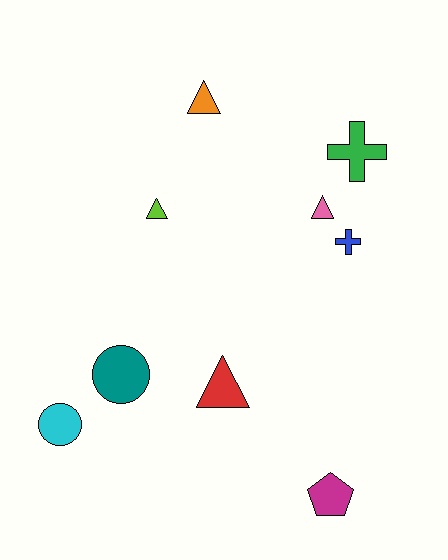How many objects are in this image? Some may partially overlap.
There are 9 objects.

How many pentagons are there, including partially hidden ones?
There is 1 pentagon.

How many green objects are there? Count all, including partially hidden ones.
There is 1 green object.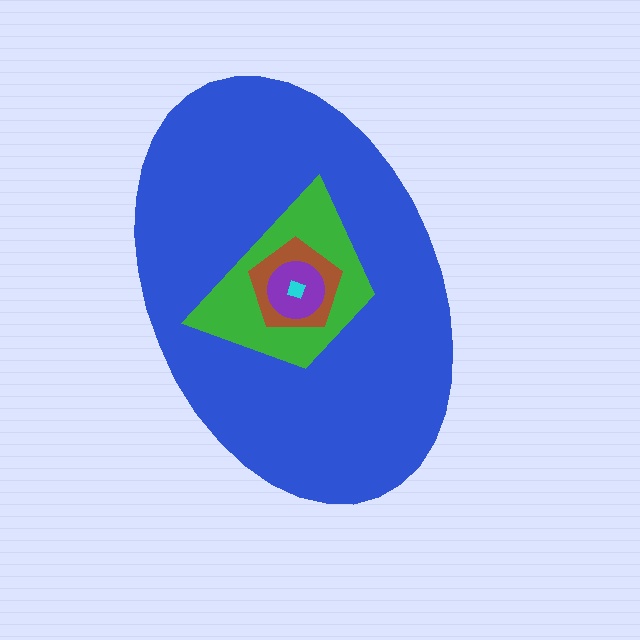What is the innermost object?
The cyan square.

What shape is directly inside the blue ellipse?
The green trapezoid.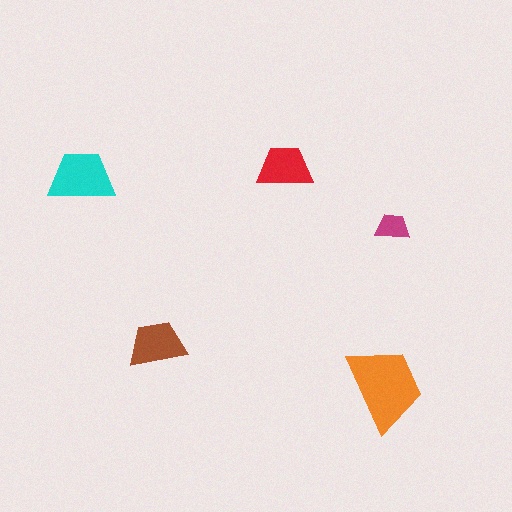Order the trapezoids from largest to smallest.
the orange one, the cyan one, the brown one, the red one, the magenta one.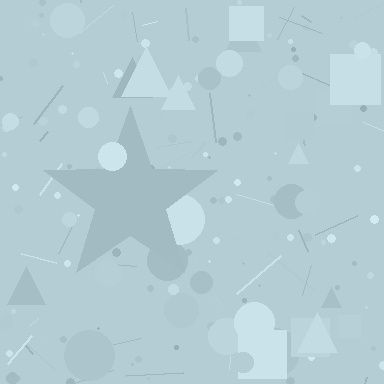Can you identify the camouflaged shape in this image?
The camouflaged shape is a star.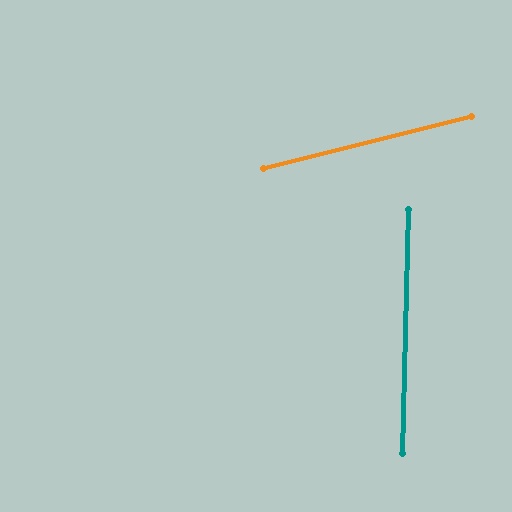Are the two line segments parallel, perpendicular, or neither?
Neither parallel nor perpendicular — they differ by about 75°.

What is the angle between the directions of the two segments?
Approximately 75 degrees.